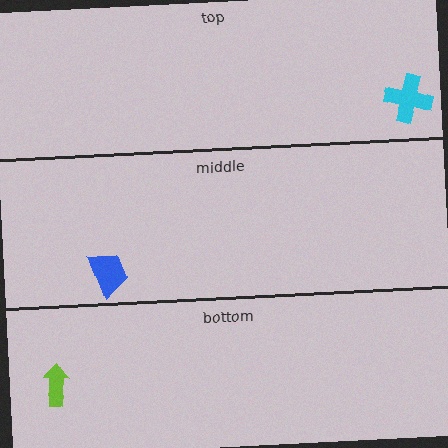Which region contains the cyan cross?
The top region.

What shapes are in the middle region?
The blue trapezoid.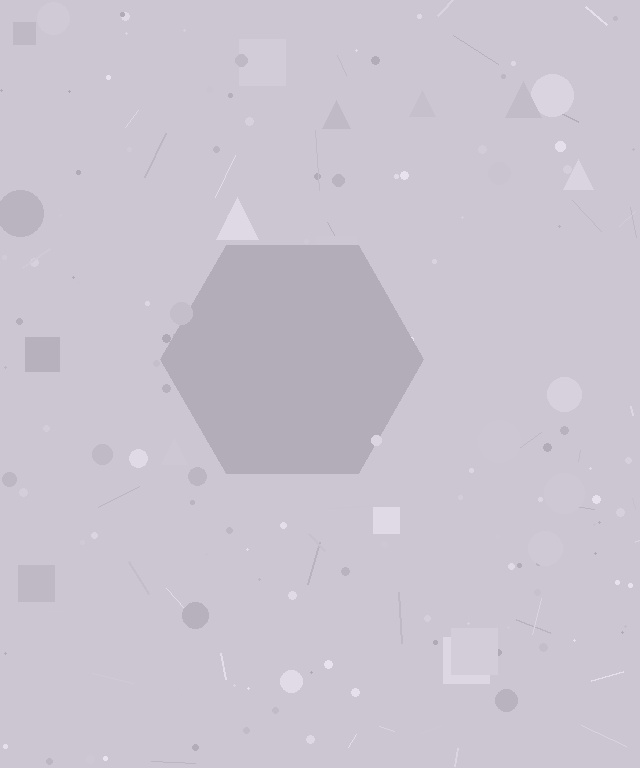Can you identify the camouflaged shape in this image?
The camouflaged shape is a hexagon.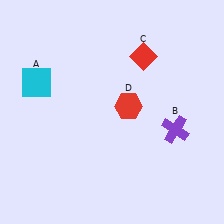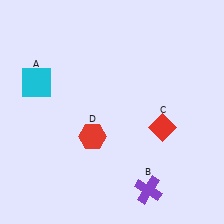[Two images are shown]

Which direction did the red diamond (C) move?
The red diamond (C) moved down.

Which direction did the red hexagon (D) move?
The red hexagon (D) moved left.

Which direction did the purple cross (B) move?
The purple cross (B) moved down.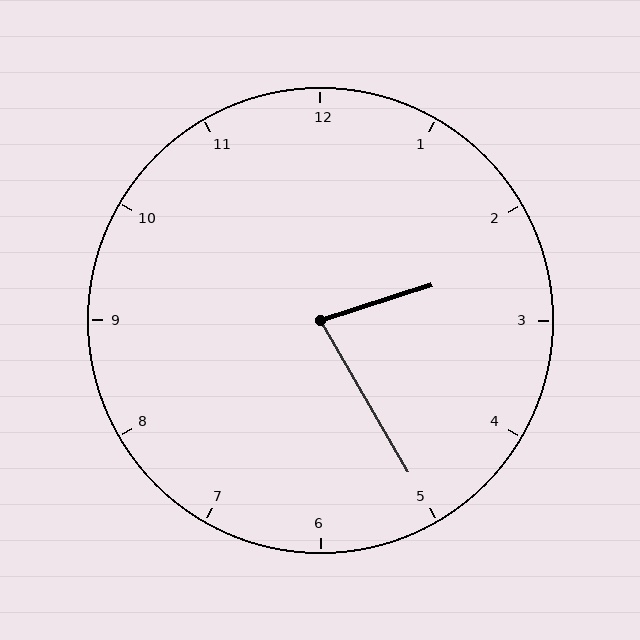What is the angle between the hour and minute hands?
Approximately 78 degrees.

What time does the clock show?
2:25.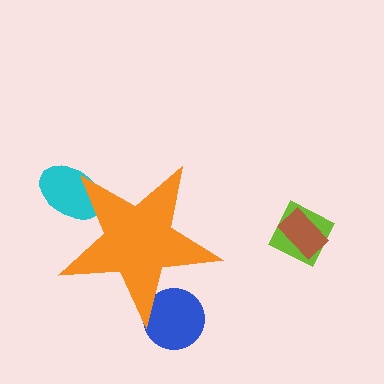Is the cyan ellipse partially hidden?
Yes, the cyan ellipse is partially hidden behind the orange star.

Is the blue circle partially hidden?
Yes, the blue circle is partially hidden behind the orange star.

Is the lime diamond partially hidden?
No, the lime diamond is fully visible.